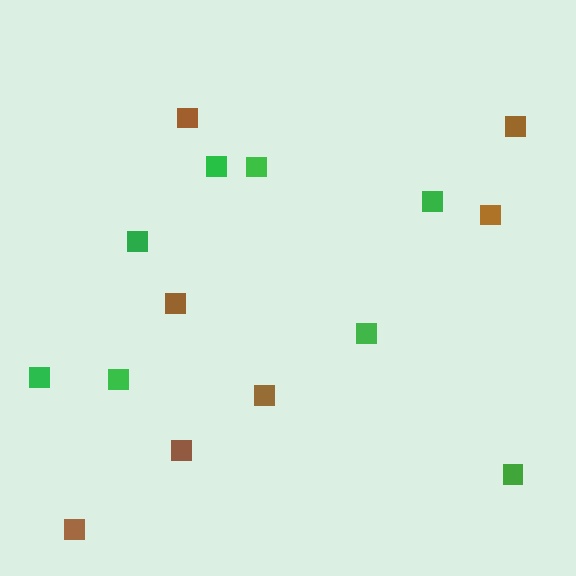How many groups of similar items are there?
There are 2 groups: one group of brown squares (7) and one group of green squares (8).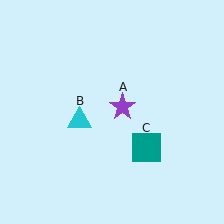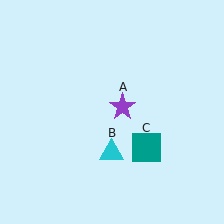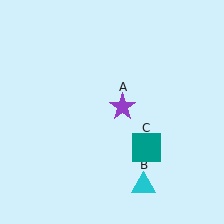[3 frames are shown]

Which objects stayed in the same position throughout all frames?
Purple star (object A) and teal square (object C) remained stationary.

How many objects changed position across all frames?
1 object changed position: cyan triangle (object B).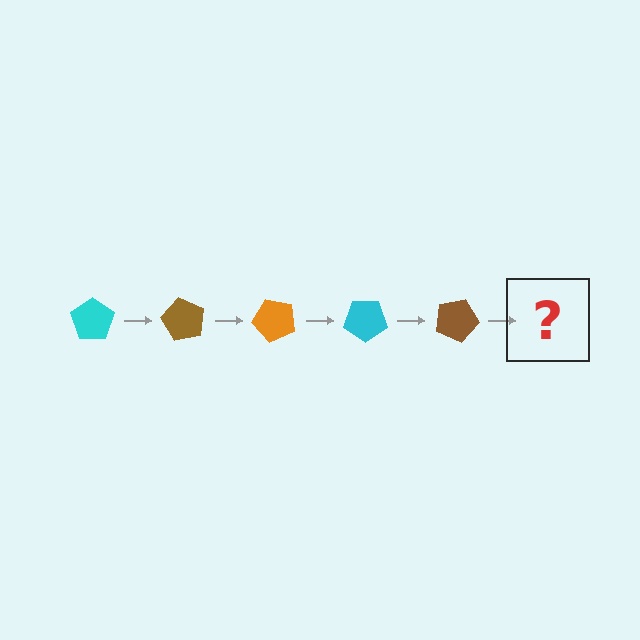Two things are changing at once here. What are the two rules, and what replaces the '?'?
The two rules are that it rotates 60 degrees each step and the color cycles through cyan, brown, and orange. The '?' should be an orange pentagon, rotated 300 degrees from the start.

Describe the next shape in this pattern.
It should be an orange pentagon, rotated 300 degrees from the start.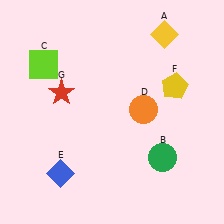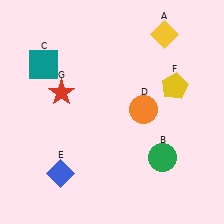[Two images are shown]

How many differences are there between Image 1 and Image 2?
There is 1 difference between the two images.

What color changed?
The square (C) changed from lime in Image 1 to teal in Image 2.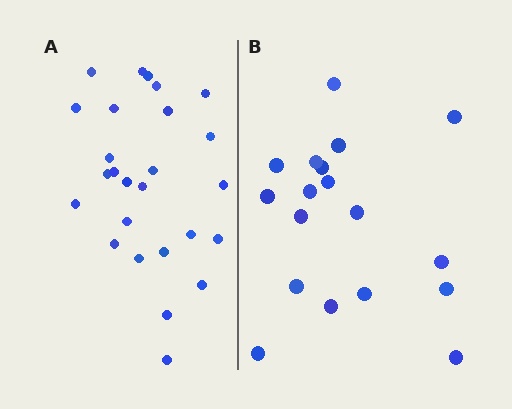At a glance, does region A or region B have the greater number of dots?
Region A (the left region) has more dots.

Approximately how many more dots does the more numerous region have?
Region A has roughly 8 or so more dots than region B.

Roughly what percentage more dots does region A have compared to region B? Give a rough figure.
About 45% more.